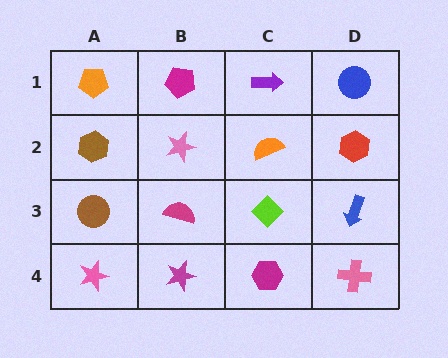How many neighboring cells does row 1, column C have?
3.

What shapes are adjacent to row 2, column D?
A blue circle (row 1, column D), a blue arrow (row 3, column D), an orange semicircle (row 2, column C).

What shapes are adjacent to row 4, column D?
A blue arrow (row 3, column D), a magenta hexagon (row 4, column C).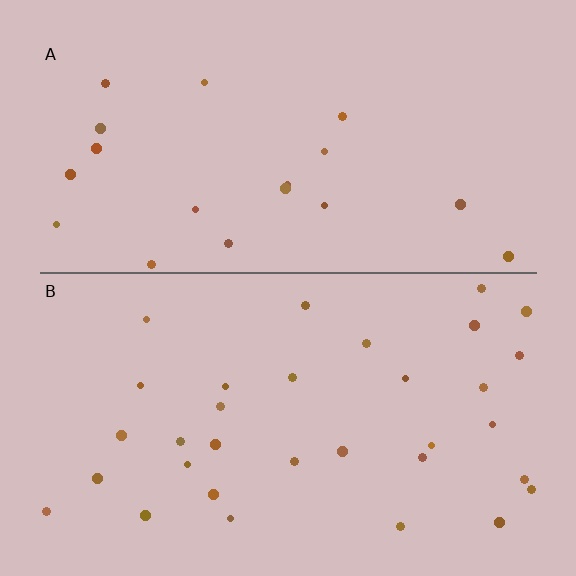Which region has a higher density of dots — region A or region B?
B (the bottom).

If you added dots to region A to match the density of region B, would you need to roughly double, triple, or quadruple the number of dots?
Approximately double.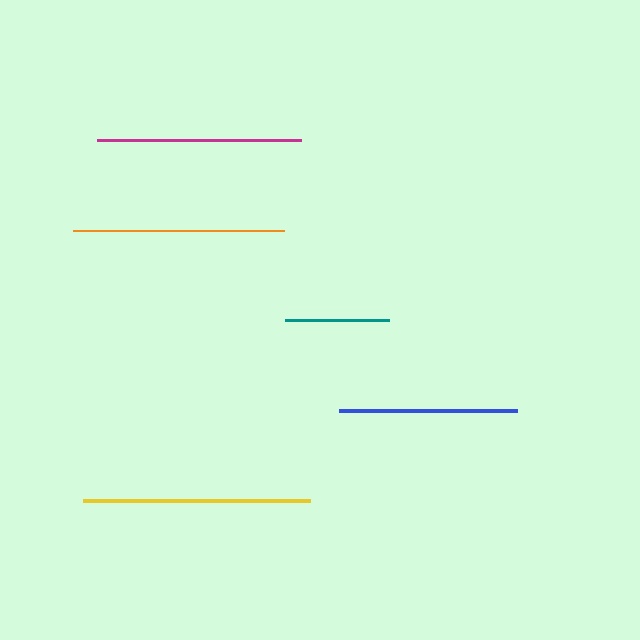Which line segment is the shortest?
The teal line is the shortest at approximately 104 pixels.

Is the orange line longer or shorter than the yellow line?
The yellow line is longer than the orange line.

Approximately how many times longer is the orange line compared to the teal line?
The orange line is approximately 2.0 times the length of the teal line.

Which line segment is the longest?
The yellow line is the longest at approximately 226 pixels.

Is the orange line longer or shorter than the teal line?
The orange line is longer than the teal line.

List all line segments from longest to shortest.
From longest to shortest: yellow, orange, magenta, blue, teal.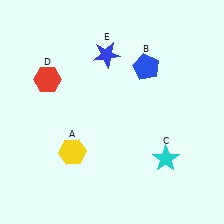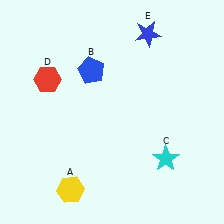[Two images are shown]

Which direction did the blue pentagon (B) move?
The blue pentagon (B) moved left.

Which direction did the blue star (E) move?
The blue star (E) moved right.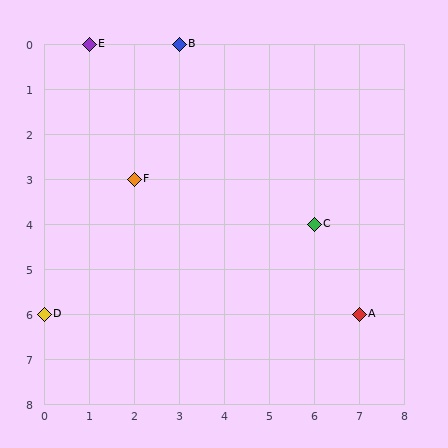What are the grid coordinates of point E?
Point E is at grid coordinates (1, 0).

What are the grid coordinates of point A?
Point A is at grid coordinates (7, 6).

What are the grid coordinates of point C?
Point C is at grid coordinates (6, 4).